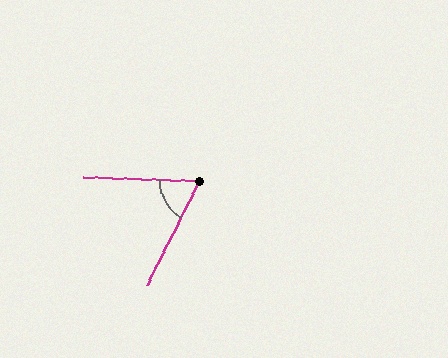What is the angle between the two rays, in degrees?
Approximately 65 degrees.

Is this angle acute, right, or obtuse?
It is acute.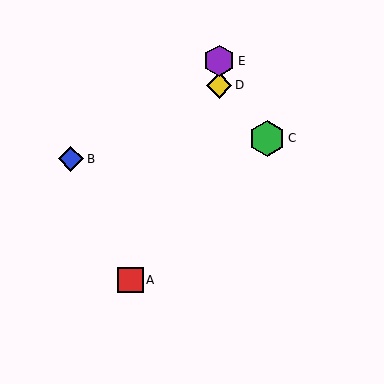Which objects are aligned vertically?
Objects D, E are aligned vertically.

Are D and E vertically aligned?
Yes, both are at x≈219.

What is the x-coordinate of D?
Object D is at x≈219.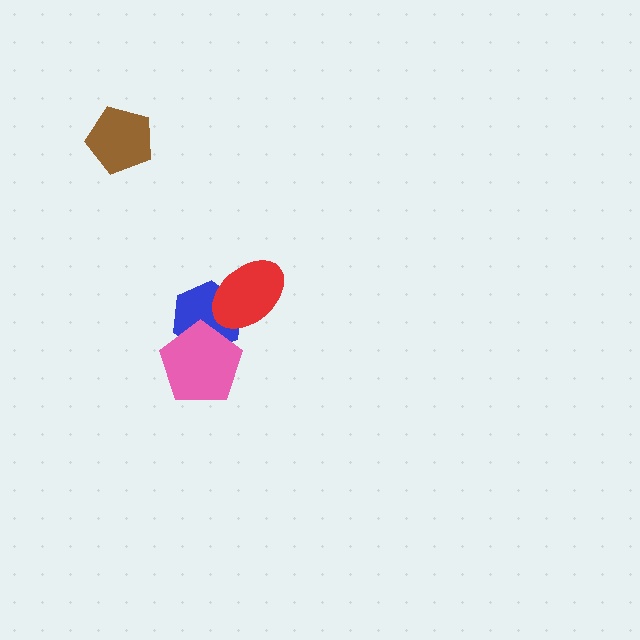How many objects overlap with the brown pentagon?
0 objects overlap with the brown pentagon.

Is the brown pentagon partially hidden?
No, no other shape covers it.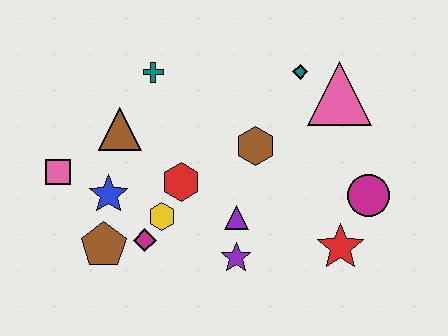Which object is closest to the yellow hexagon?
The magenta diamond is closest to the yellow hexagon.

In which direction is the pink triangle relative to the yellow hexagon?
The pink triangle is to the right of the yellow hexagon.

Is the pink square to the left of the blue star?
Yes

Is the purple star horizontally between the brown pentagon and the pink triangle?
Yes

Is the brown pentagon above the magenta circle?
No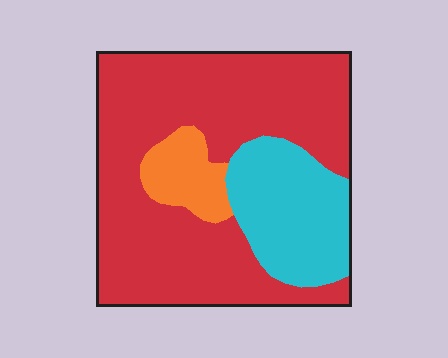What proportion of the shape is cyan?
Cyan takes up about one fifth (1/5) of the shape.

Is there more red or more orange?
Red.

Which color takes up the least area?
Orange, at roughly 10%.